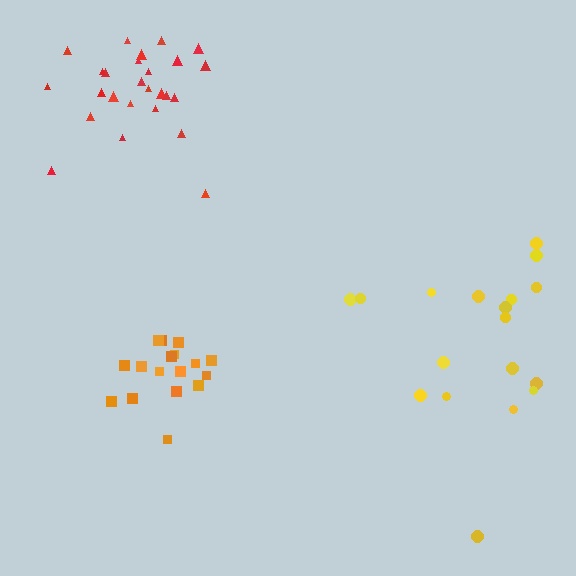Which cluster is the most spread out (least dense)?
Yellow.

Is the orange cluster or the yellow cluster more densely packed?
Orange.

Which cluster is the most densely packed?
Orange.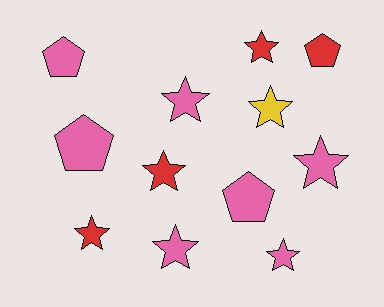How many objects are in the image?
There are 12 objects.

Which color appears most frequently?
Pink, with 7 objects.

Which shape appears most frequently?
Star, with 8 objects.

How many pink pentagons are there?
There are 3 pink pentagons.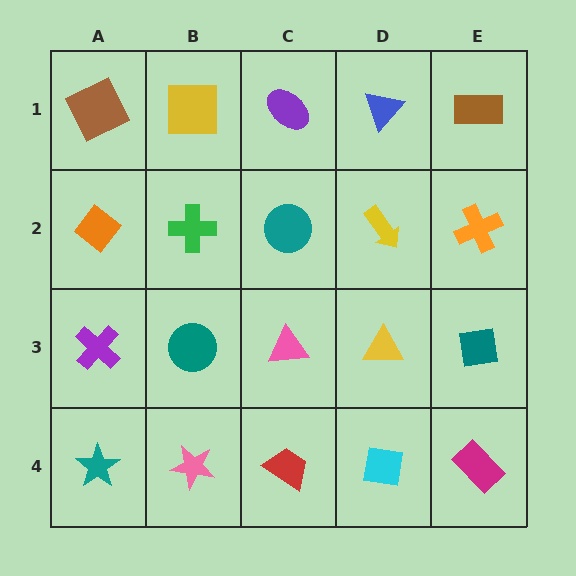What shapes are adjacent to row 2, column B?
A yellow square (row 1, column B), a teal circle (row 3, column B), an orange diamond (row 2, column A), a teal circle (row 2, column C).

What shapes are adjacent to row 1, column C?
A teal circle (row 2, column C), a yellow square (row 1, column B), a blue triangle (row 1, column D).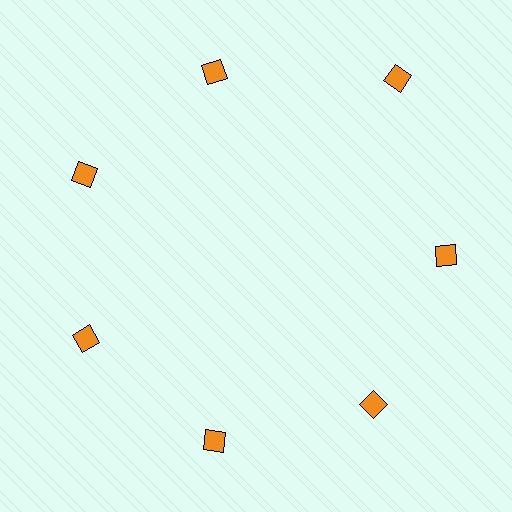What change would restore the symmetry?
The symmetry would be restored by moving it inward, back onto the ring so that all 7 diamonds sit at equal angles and equal distance from the center.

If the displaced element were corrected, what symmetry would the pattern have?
It would have 7-fold rotational symmetry — the pattern would map onto itself every 51 degrees.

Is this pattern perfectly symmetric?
No. The 7 orange diamonds are arranged in a ring, but one element near the 1 o'clock position is pushed outward from the center, breaking the 7-fold rotational symmetry.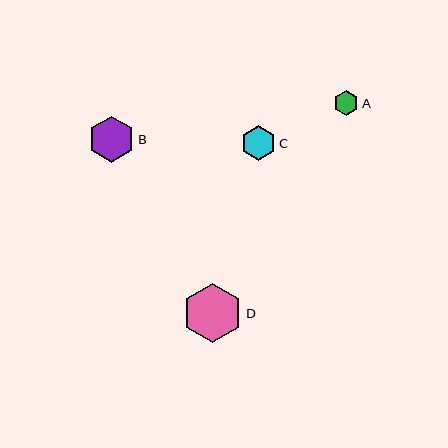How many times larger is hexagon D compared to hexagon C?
Hexagon D is approximately 1.7 times the size of hexagon C.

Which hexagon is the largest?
Hexagon D is the largest with a size of approximately 59 pixels.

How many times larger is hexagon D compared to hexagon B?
Hexagon D is approximately 1.3 times the size of hexagon B.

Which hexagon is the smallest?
Hexagon A is the smallest with a size of approximately 25 pixels.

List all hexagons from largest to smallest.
From largest to smallest: D, B, C, A.